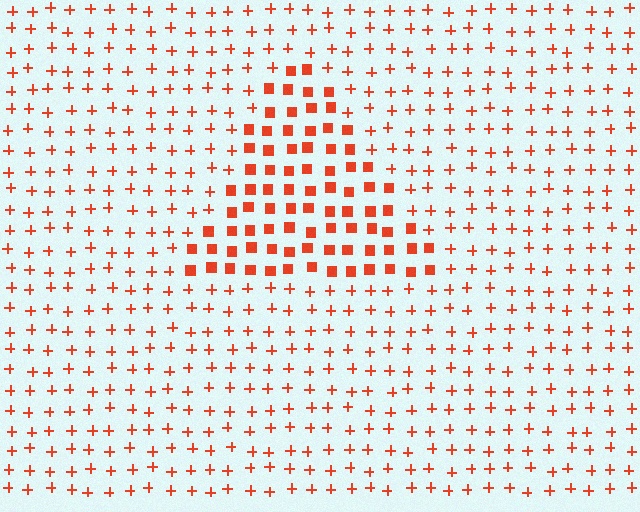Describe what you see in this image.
The image is filled with small red elements arranged in a uniform grid. A triangle-shaped region contains squares, while the surrounding area contains plus signs. The boundary is defined purely by the change in element shape.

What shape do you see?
I see a triangle.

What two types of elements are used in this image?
The image uses squares inside the triangle region and plus signs outside it.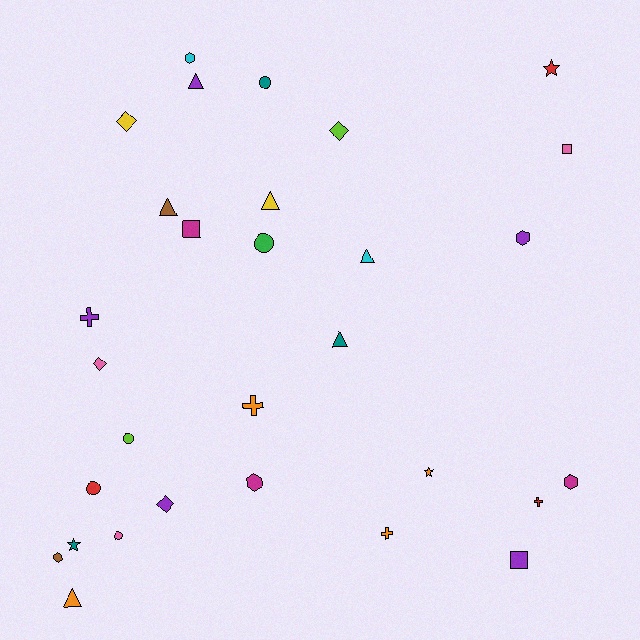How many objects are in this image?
There are 30 objects.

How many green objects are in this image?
There is 1 green object.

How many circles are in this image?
There are 5 circles.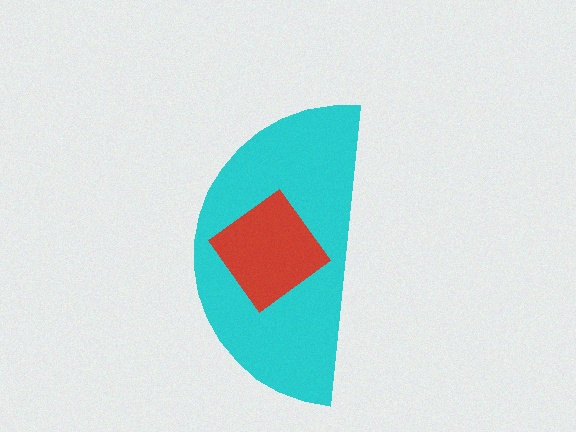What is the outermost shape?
The cyan semicircle.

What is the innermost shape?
The red diamond.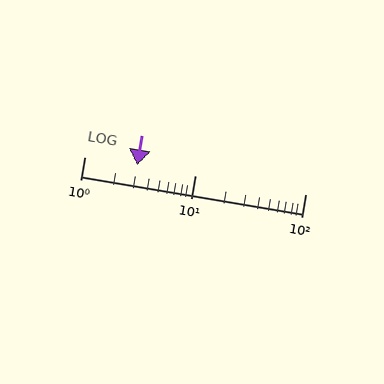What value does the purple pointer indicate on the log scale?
The pointer indicates approximately 3.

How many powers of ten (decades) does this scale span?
The scale spans 2 decades, from 1 to 100.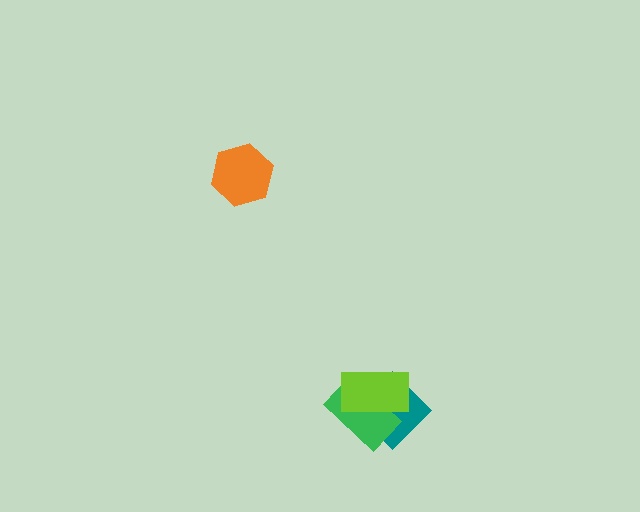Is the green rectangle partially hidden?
Yes, it is partially covered by another shape.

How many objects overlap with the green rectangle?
2 objects overlap with the green rectangle.